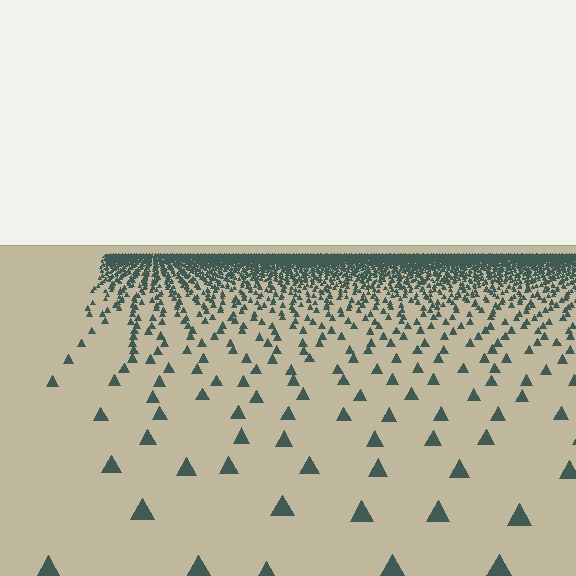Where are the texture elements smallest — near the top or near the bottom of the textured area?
Near the top.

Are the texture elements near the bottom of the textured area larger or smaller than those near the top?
Larger. Near the bottom, elements are closer to the viewer and appear at a bigger on-screen size.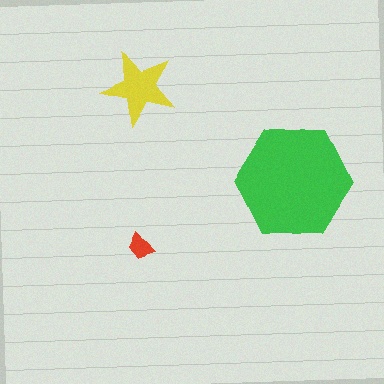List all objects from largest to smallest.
The green hexagon, the yellow star, the red trapezoid.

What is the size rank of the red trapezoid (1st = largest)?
3rd.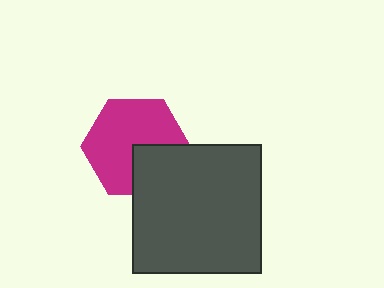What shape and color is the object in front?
The object in front is a dark gray square.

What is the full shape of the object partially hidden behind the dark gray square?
The partially hidden object is a magenta hexagon.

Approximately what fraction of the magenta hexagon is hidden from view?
Roughly 30% of the magenta hexagon is hidden behind the dark gray square.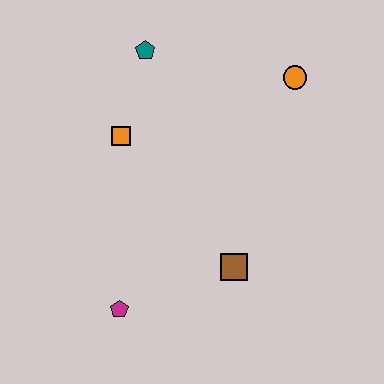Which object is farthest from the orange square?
The orange circle is farthest from the orange square.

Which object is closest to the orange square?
The teal pentagon is closest to the orange square.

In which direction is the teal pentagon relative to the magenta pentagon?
The teal pentagon is above the magenta pentagon.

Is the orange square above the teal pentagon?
No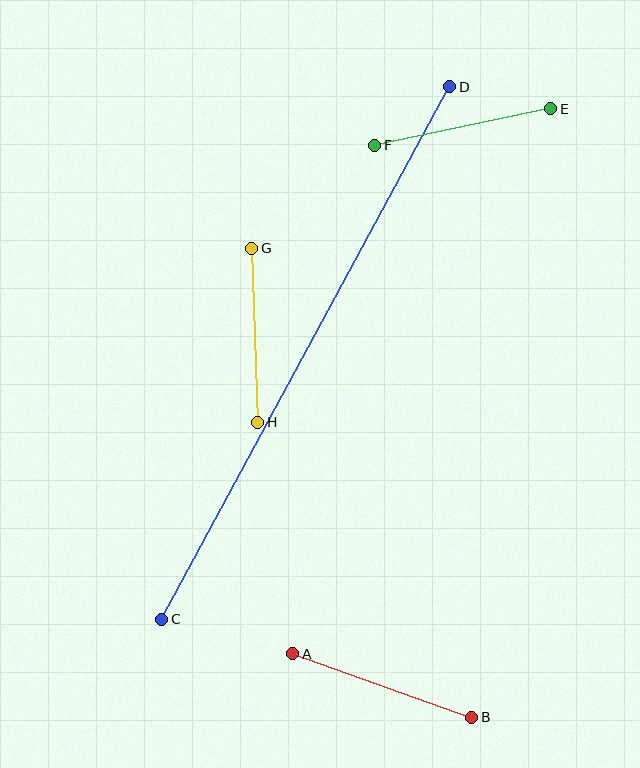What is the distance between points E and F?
The distance is approximately 180 pixels.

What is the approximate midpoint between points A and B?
The midpoint is at approximately (382, 685) pixels.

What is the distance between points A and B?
The distance is approximately 190 pixels.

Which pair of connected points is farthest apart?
Points C and D are farthest apart.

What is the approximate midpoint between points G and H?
The midpoint is at approximately (255, 335) pixels.